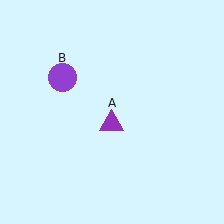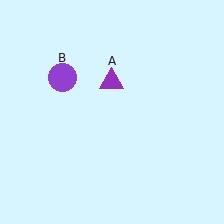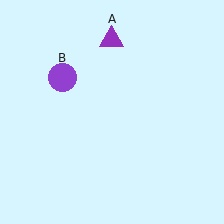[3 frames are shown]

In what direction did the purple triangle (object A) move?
The purple triangle (object A) moved up.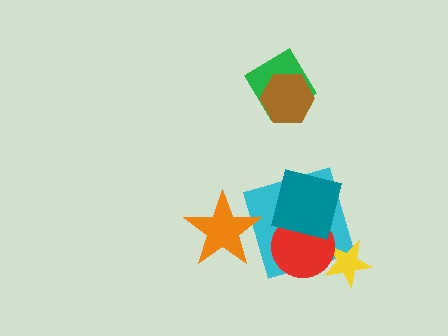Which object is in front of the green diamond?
The brown hexagon is in front of the green diamond.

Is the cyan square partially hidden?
Yes, it is partially covered by another shape.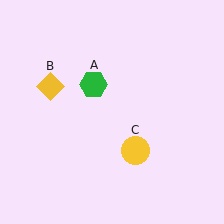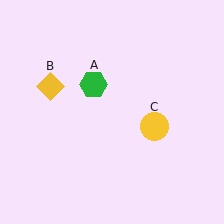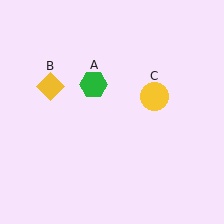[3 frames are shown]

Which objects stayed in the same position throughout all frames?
Green hexagon (object A) and yellow diamond (object B) remained stationary.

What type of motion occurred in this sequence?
The yellow circle (object C) rotated counterclockwise around the center of the scene.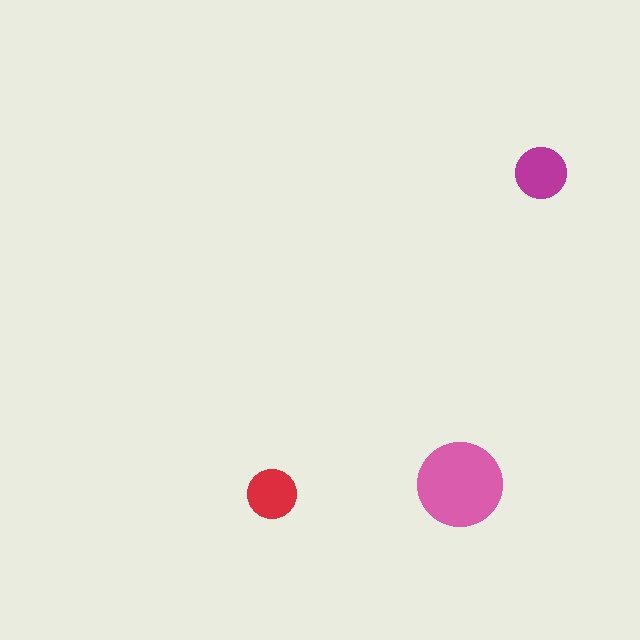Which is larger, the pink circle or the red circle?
The pink one.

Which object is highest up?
The magenta circle is topmost.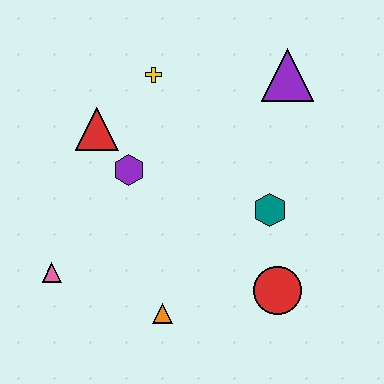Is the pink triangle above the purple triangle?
No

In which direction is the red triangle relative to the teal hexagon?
The red triangle is to the left of the teal hexagon.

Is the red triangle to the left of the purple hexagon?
Yes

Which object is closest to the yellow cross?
The red triangle is closest to the yellow cross.